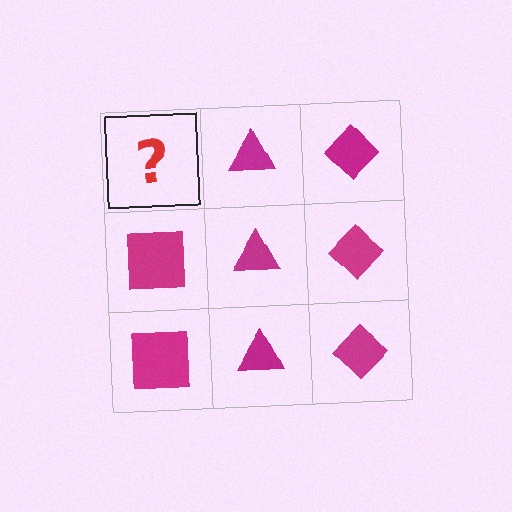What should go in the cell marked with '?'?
The missing cell should contain a magenta square.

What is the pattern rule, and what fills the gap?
The rule is that each column has a consistent shape. The gap should be filled with a magenta square.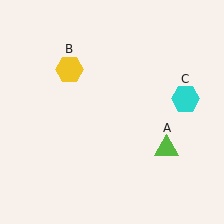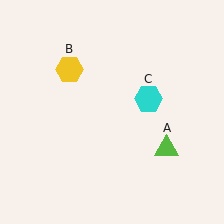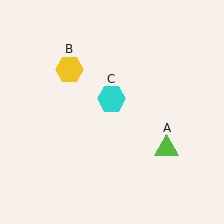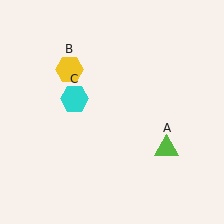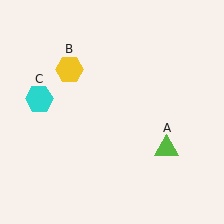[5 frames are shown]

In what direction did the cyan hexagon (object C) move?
The cyan hexagon (object C) moved left.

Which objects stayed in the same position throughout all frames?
Lime triangle (object A) and yellow hexagon (object B) remained stationary.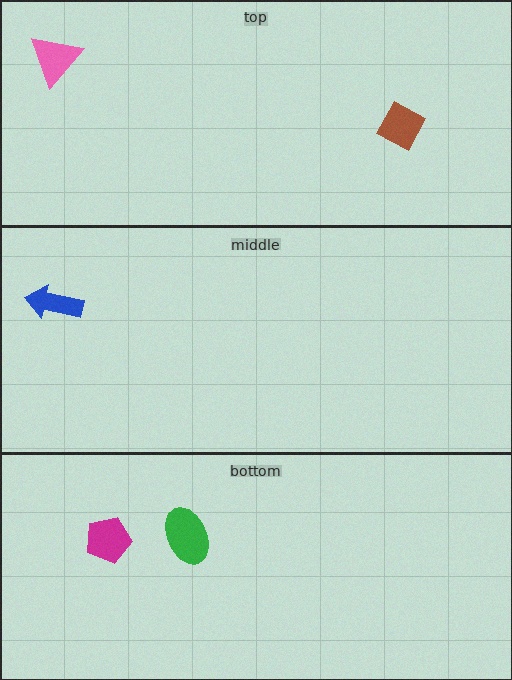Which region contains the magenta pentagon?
The bottom region.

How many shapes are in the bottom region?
2.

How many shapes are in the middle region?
1.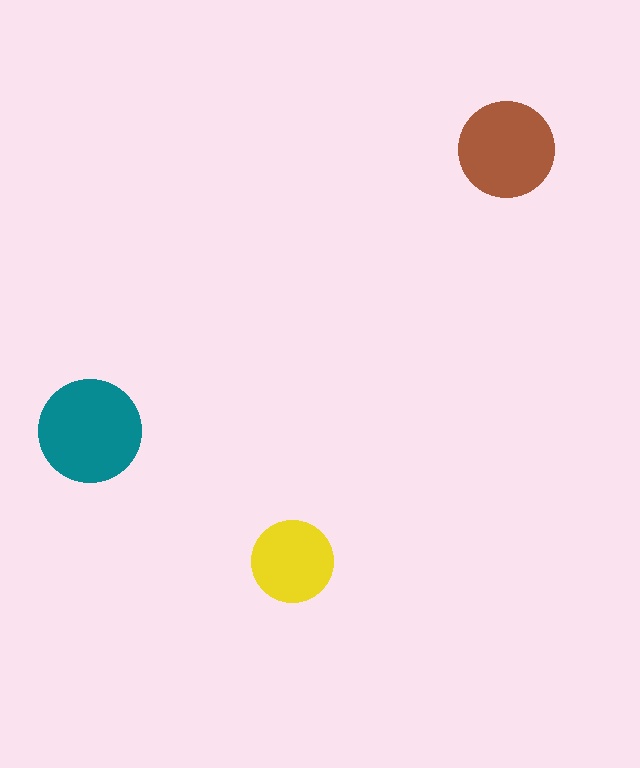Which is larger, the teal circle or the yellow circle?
The teal one.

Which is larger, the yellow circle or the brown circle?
The brown one.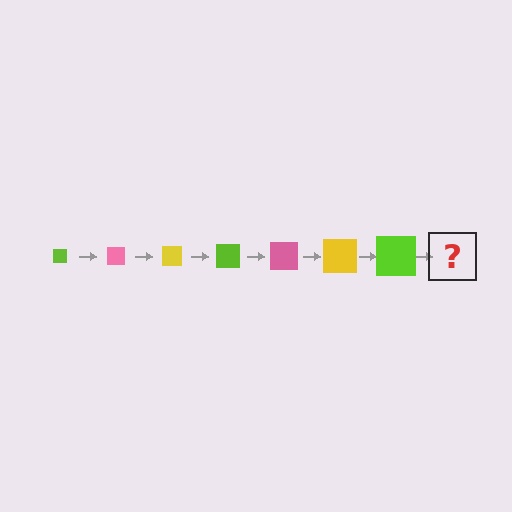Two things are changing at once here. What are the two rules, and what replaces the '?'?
The two rules are that the square grows larger each step and the color cycles through lime, pink, and yellow. The '?' should be a pink square, larger than the previous one.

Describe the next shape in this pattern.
It should be a pink square, larger than the previous one.